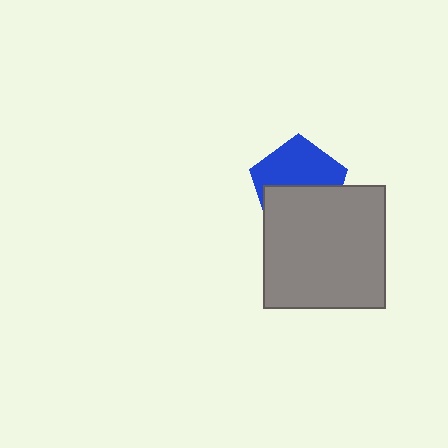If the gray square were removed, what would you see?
You would see the complete blue pentagon.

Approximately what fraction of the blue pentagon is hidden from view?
Roughly 47% of the blue pentagon is hidden behind the gray square.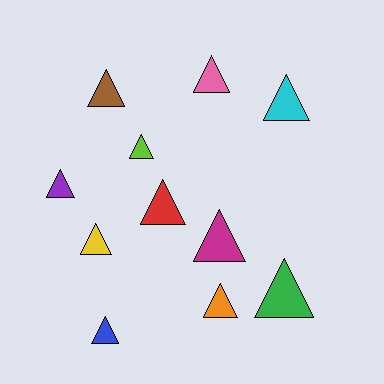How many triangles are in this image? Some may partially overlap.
There are 11 triangles.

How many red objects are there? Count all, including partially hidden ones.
There is 1 red object.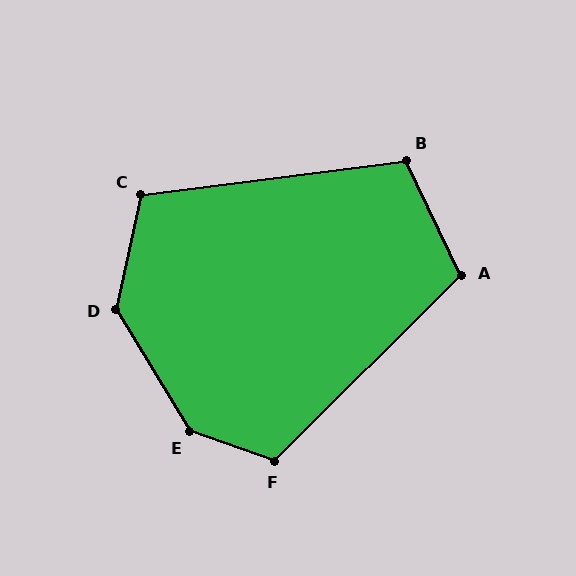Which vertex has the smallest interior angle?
B, at approximately 108 degrees.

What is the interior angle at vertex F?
Approximately 116 degrees (obtuse).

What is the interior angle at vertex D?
Approximately 136 degrees (obtuse).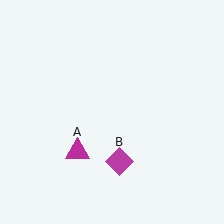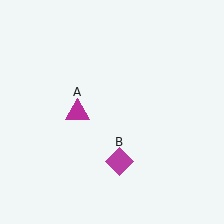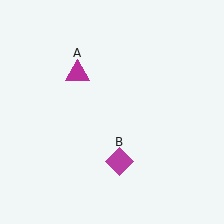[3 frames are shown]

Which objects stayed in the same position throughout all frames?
Magenta diamond (object B) remained stationary.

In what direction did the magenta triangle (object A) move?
The magenta triangle (object A) moved up.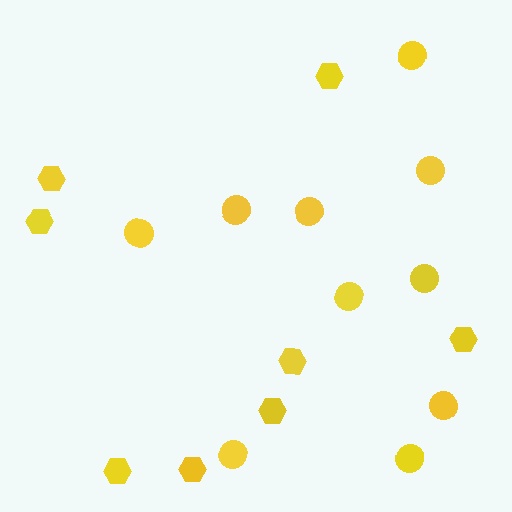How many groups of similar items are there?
There are 2 groups: one group of hexagons (8) and one group of circles (10).